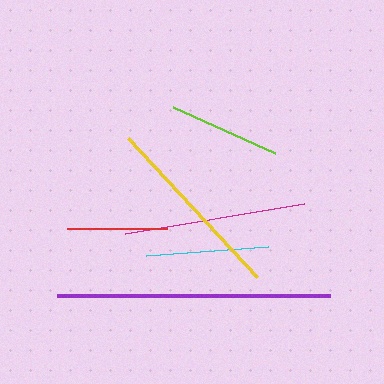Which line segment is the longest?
The purple line is the longest at approximately 272 pixels.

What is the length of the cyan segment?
The cyan segment is approximately 122 pixels long.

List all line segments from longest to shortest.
From longest to shortest: purple, yellow, magenta, cyan, lime, red.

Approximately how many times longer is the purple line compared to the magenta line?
The purple line is approximately 1.5 times the length of the magenta line.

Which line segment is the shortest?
The red line is the shortest at approximately 99 pixels.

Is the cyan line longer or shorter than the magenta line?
The magenta line is longer than the cyan line.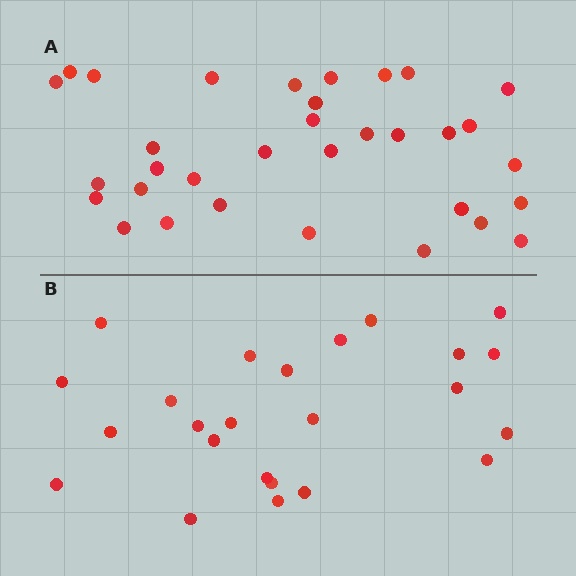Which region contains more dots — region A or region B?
Region A (the top region) has more dots.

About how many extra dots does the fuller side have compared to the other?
Region A has roughly 8 or so more dots than region B.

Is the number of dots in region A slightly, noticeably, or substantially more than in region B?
Region A has noticeably more, but not dramatically so. The ratio is roughly 1.4 to 1.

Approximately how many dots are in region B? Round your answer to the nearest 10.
About 20 dots. (The exact count is 24, which rounds to 20.)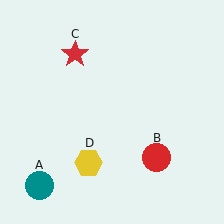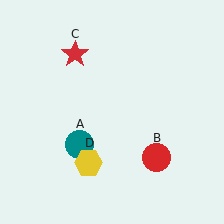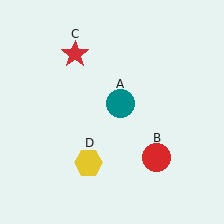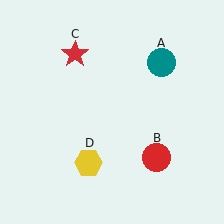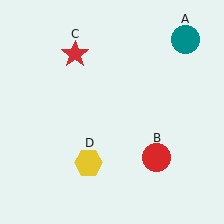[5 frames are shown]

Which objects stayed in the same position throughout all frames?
Red circle (object B) and red star (object C) and yellow hexagon (object D) remained stationary.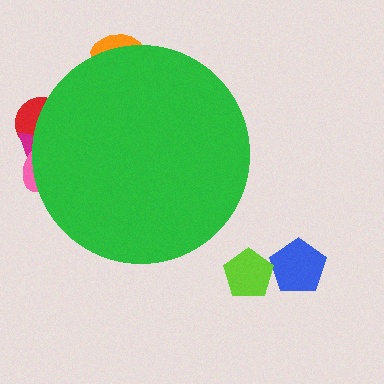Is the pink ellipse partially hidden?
Yes, the pink ellipse is partially hidden behind the green circle.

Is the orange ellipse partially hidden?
Yes, the orange ellipse is partially hidden behind the green circle.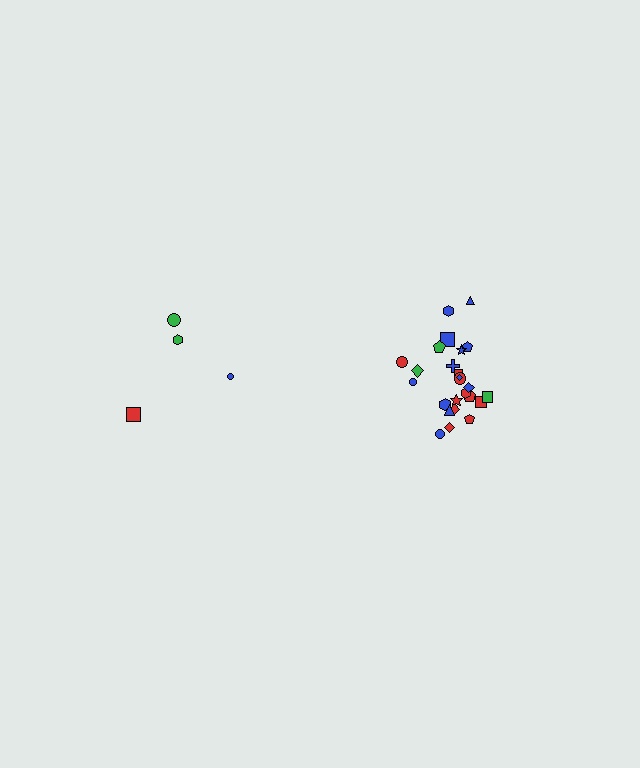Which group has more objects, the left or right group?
The right group.